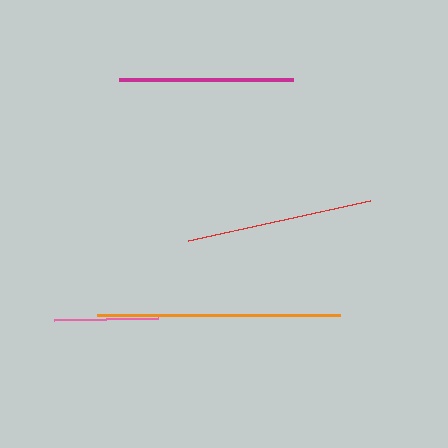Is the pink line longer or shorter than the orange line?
The orange line is longer than the pink line.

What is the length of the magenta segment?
The magenta segment is approximately 174 pixels long.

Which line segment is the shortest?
The pink line is the shortest at approximately 105 pixels.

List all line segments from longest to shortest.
From longest to shortest: orange, red, magenta, pink.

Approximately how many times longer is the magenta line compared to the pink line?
The magenta line is approximately 1.7 times the length of the pink line.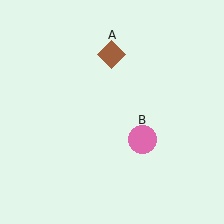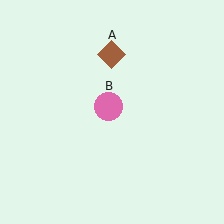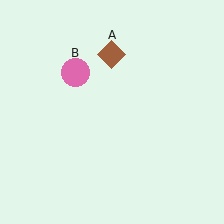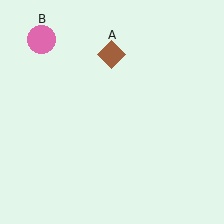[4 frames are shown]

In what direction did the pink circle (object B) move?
The pink circle (object B) moved up and to the left.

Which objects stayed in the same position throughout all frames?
Brown diamond (object A) remained stationary.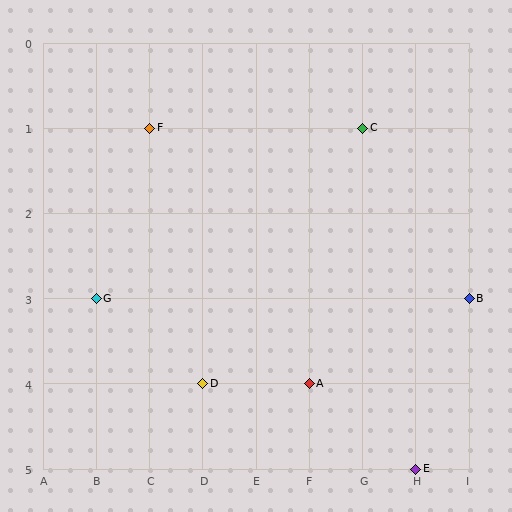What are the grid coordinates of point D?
Point D is at grid coordinates (D, 4).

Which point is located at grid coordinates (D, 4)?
Point D is at (D, 4).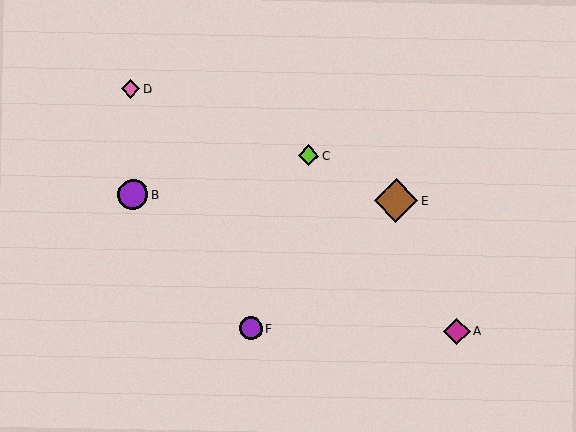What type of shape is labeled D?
Shape D is a pink diamond.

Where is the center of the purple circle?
The center of the purple circle is at (251, 329).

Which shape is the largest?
The brown diamond (labeled E) is the largest.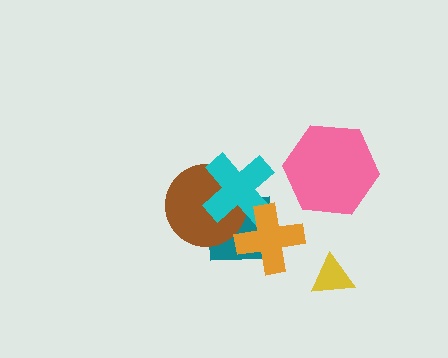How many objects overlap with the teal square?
3 objects overlap with the teal square.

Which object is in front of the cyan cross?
The orange cross is in front of the cyan cross.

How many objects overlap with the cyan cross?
3 objects overlap with the cyan cross.